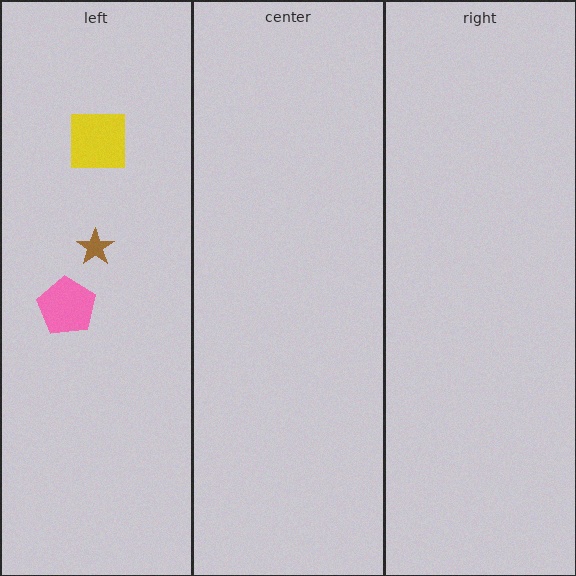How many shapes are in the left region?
3.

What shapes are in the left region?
The yellow square, the brown star, the pink pentagon.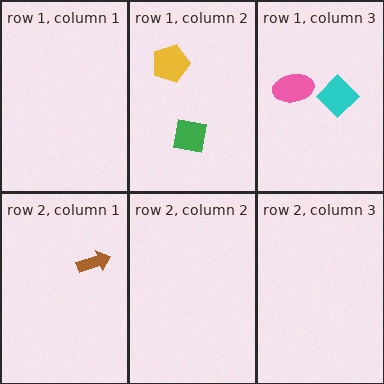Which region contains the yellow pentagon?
The row 1, column 2 region.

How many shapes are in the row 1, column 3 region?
2.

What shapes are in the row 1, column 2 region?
The yellow pentagon, the green square.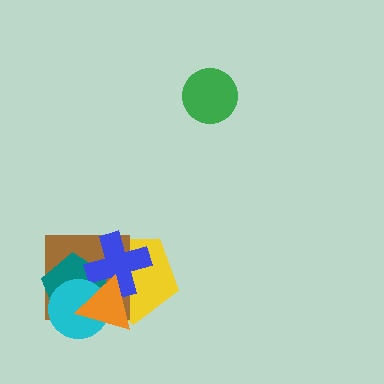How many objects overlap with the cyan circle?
4 objects overlap with the cyan circle.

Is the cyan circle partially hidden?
Yes, it is partially covered by another shape.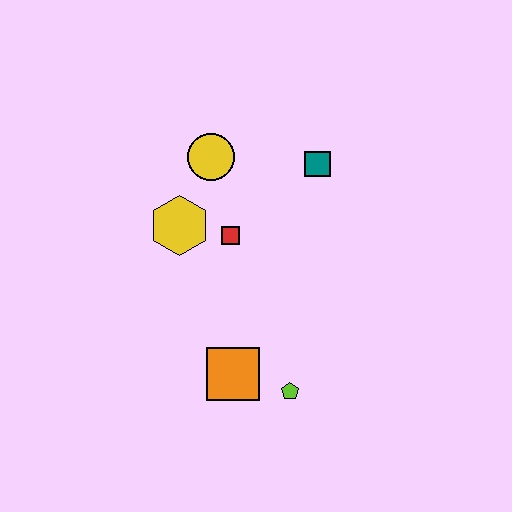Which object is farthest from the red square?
The lime pentagon is farthest from the red square.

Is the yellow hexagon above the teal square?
No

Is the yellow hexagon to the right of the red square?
No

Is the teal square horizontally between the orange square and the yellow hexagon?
No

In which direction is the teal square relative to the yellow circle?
The teal square is to the right of the yellow circle.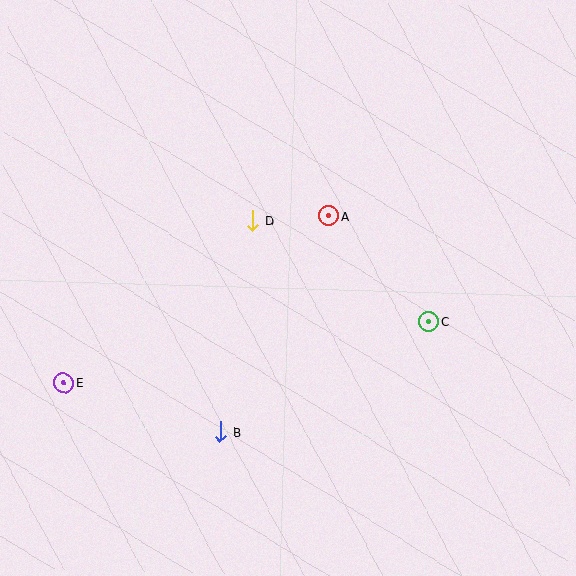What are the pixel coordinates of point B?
Point B is at (220, 432).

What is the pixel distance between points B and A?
The distance between B and A is 242 pixels.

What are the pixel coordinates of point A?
Point A is at (329, 216).